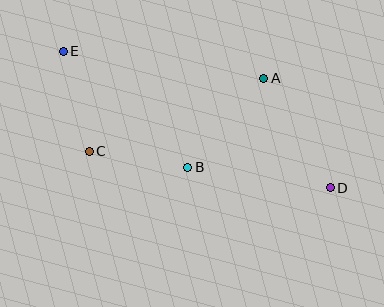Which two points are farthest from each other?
Points D and E are farthest from each other.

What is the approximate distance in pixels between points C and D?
The distance between C and D is approximately 243 pixels.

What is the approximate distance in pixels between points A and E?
The distance between A and E is approximately 202 pixels.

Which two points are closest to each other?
Points B and C are closest to each other.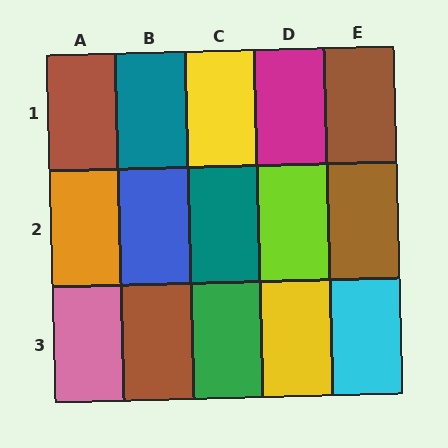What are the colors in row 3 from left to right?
Pink, brown, green, yellow, cyan.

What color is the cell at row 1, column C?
Yellow.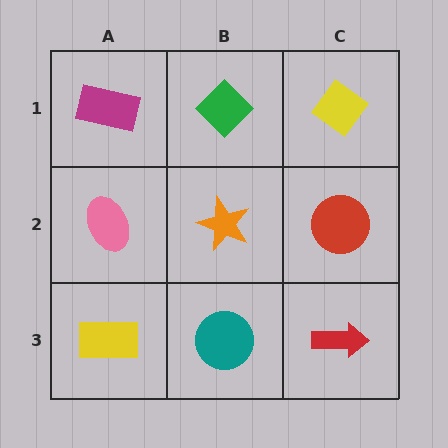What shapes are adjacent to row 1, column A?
A pink ellipse (row 2, column A), a green diamond (row 1, column B).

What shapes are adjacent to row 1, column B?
An orange star (row 2, column B), a magenta rectangle (row 1, column A), a yellow diamond (row 1, column C).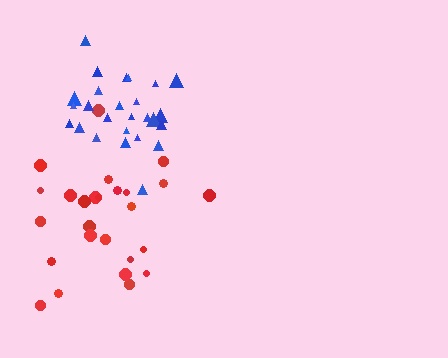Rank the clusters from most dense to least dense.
blue, red.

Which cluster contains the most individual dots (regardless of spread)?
Red (26).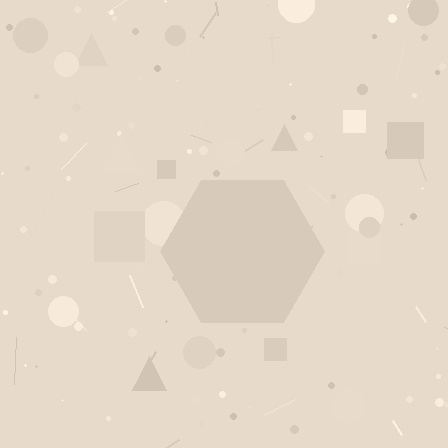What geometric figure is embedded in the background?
A hexagon is embedded in the background.